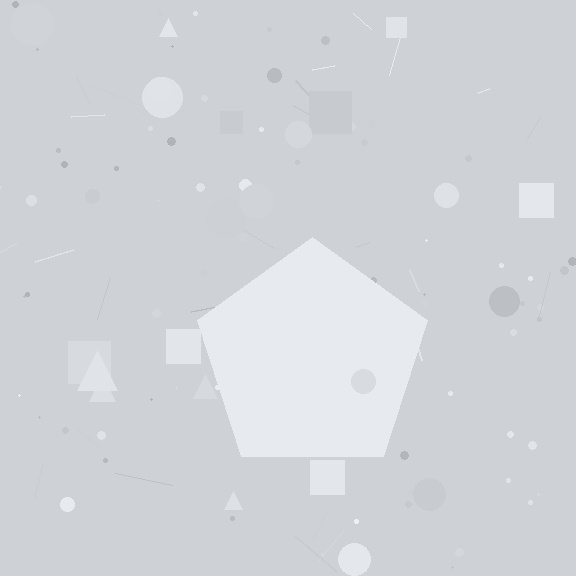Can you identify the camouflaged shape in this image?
The camouflaged shape is a pentagon.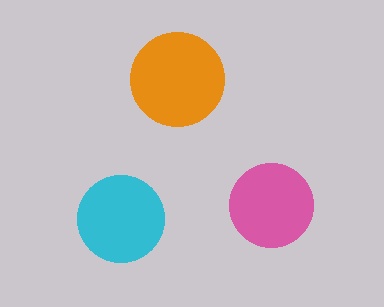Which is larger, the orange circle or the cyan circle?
The orange one.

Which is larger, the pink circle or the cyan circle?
The cyan one.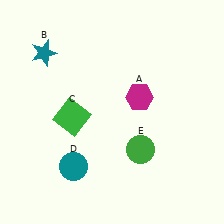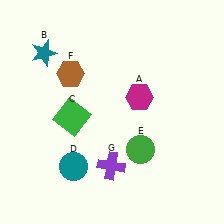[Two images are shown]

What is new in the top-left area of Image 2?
A brown hexagon (F) was added in the top-left area of Image 2.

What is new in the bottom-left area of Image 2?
A purple cross (G) was added in the bottom-left area of Image 2.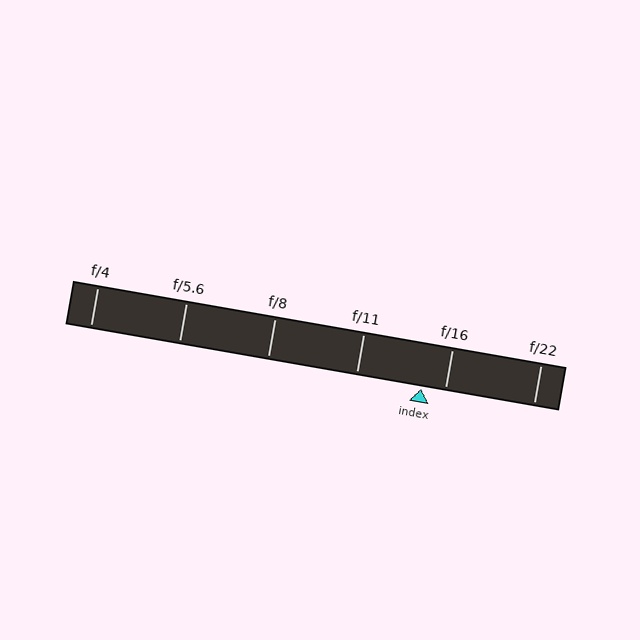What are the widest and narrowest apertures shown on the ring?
The widest aperture shown is f/4 and the narrowest is f/22.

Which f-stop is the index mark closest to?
The index mark is closest to f/16.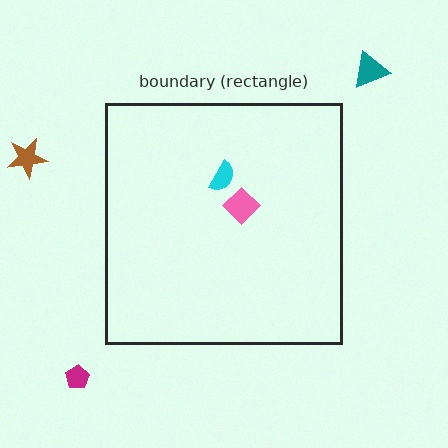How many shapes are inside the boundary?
2 inside, 3 outside.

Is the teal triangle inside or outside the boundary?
Outside.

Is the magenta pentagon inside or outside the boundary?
Outside.